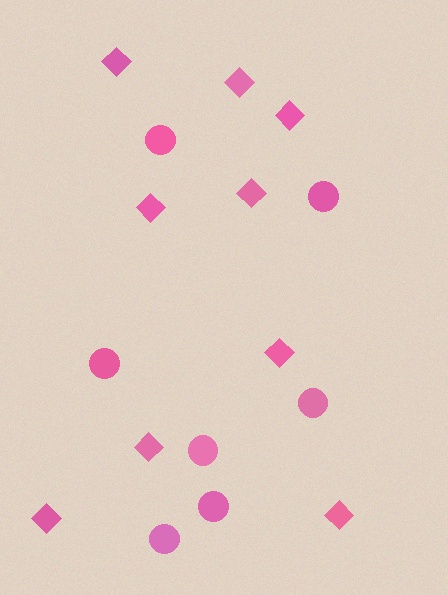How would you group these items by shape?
There are 2 groups: one group of circles (7) and one group of diamonds (9).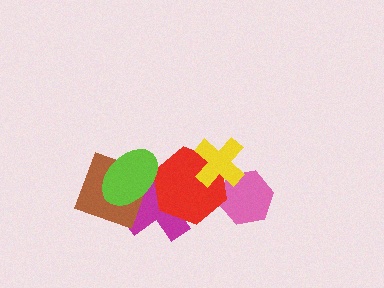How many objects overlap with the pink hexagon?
2 objects overlap with the pink hexagon.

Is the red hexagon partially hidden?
Yes, it is partially covered by another shape.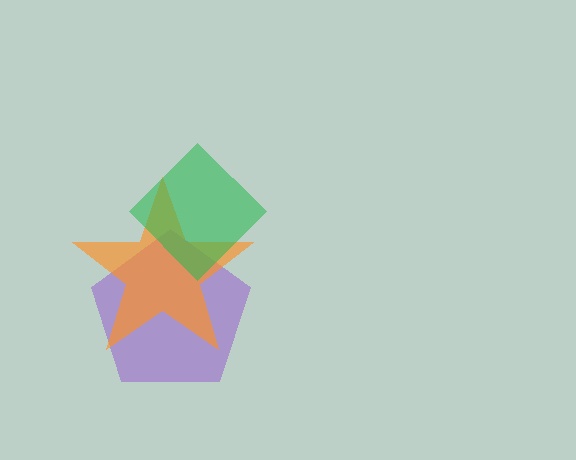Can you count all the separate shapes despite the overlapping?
Yes, there are 3 separate shapes.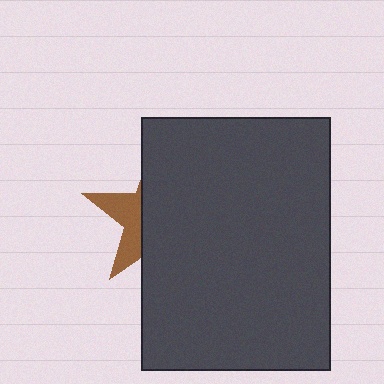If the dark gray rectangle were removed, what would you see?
You would see the complete brown star.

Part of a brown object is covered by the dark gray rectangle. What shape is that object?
It is a star.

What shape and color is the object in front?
The object in front is a dark gray rectangle.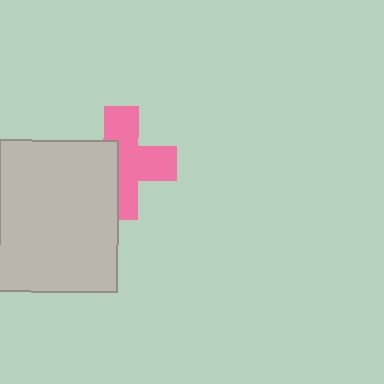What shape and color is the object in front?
The object in front is a light gray rectangle.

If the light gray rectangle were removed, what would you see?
You would see the complete pink cross.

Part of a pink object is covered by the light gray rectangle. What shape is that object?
It is a cross.